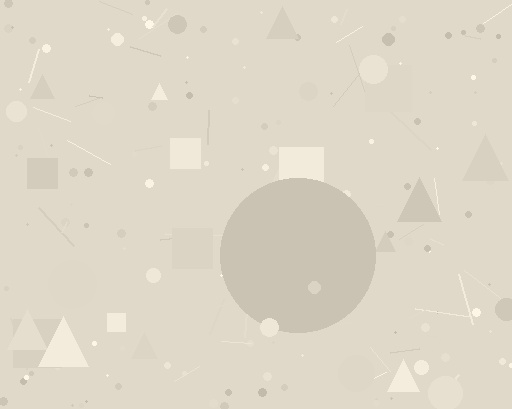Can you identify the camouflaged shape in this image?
The camouflaged shape is a circle.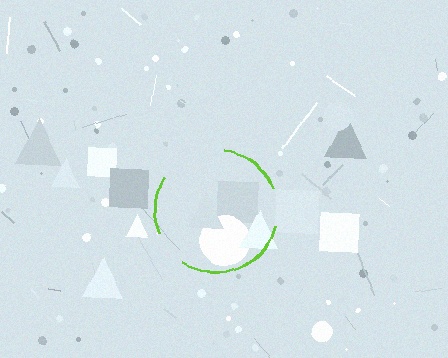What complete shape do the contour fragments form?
The contour fragments form a circle.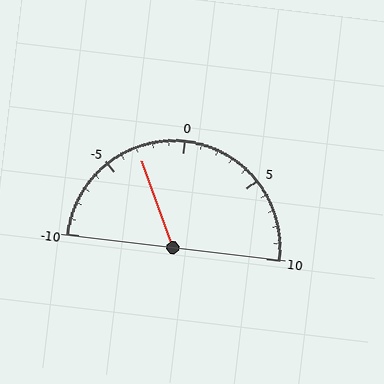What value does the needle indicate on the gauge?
The needle indicates approximately -3.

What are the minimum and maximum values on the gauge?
The gauge ranges from -10 to 10.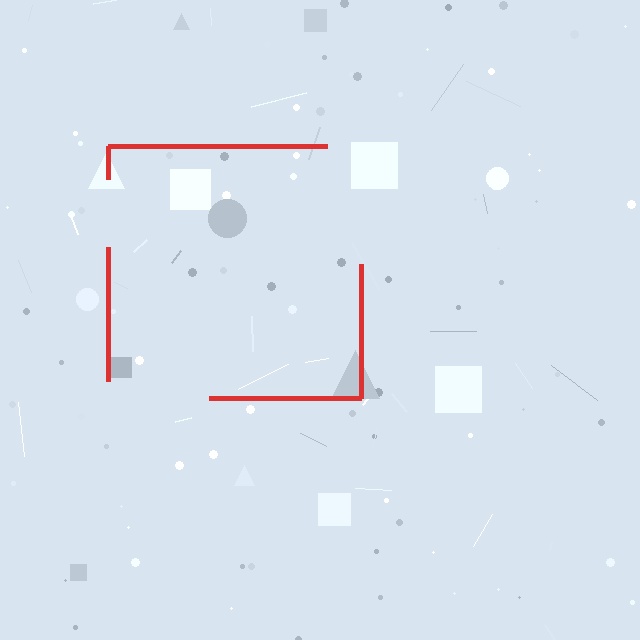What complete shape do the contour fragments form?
The contour fragments form a square.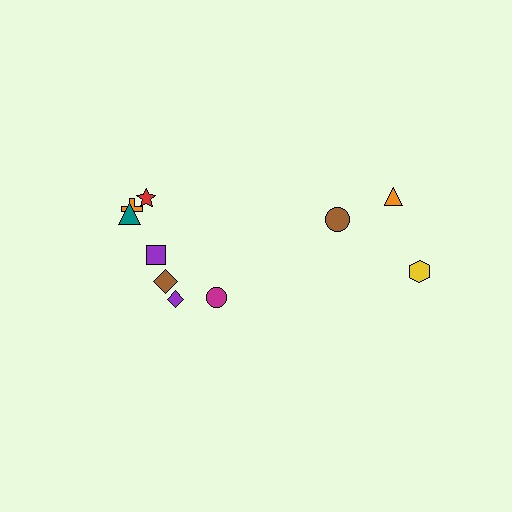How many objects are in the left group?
There are 7 objects.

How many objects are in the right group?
There are 3 objects.